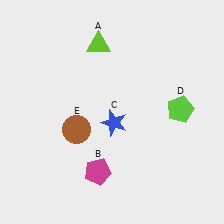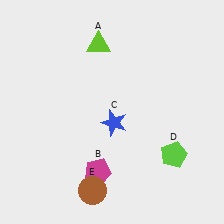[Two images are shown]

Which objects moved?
The objects that moved are: the lime pentagon (D), the brown circle (E).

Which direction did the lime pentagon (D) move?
The lime pentagon (D) moved down.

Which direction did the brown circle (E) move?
The brown circle (E) moved down.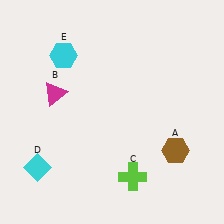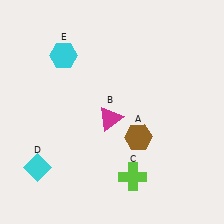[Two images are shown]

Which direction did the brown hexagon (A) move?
The brown hexagon (A) moved left.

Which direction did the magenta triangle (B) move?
The magenta triangle (B) moved right.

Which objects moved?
The objects that moved are: the brown hexagon (A), the magenta triangle (B).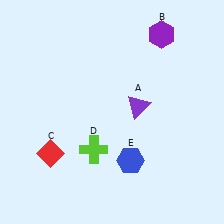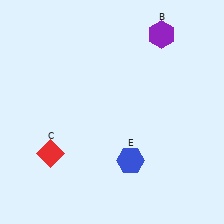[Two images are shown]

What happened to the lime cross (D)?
The lime cross (D) was removed in Image 2. It was in the bottom-left area of Image 1.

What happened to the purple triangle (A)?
The purple triangle (A) was removed in Image 2. It was in the top-right area of Image 1.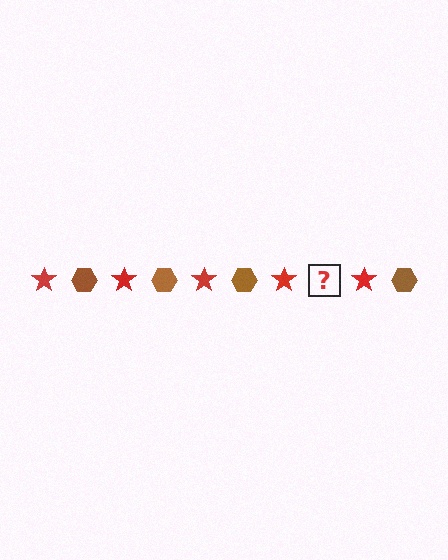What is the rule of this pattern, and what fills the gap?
The rule is that the pattern alternates between red star and brown hexagon. The gap should be filled with a brown hexagon.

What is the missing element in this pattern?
The missing element is a brown hexagon.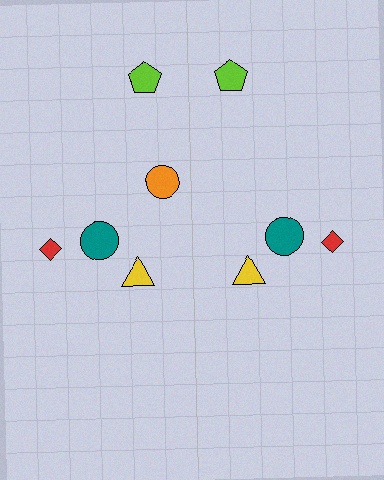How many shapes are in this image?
There are 9 shapes in this image.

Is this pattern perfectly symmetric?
No, the pattern is not perfectly symmetric. A orange circle is missing from the right side.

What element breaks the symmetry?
A orange circle is missing from the right side.